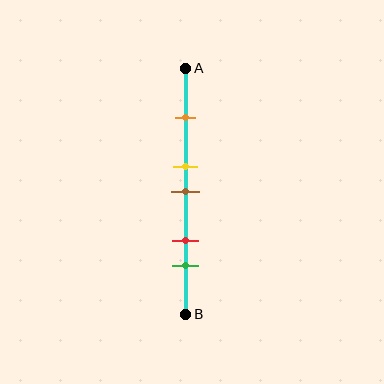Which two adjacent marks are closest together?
The yellow and brown marks are the closest adjacent pair.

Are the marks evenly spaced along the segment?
No, the marks are not evenly spaced.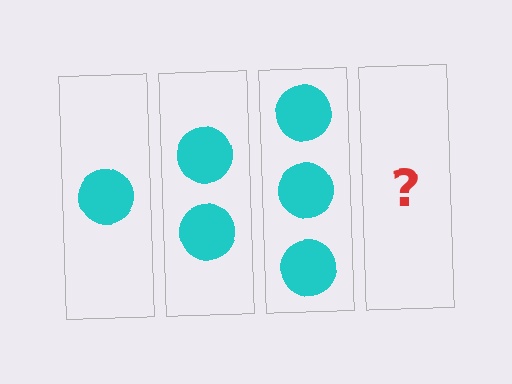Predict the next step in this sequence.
The next step is 4 circles.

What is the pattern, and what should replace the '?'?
The pattern is that each step adds one more circle. The '?' should be 4 circles.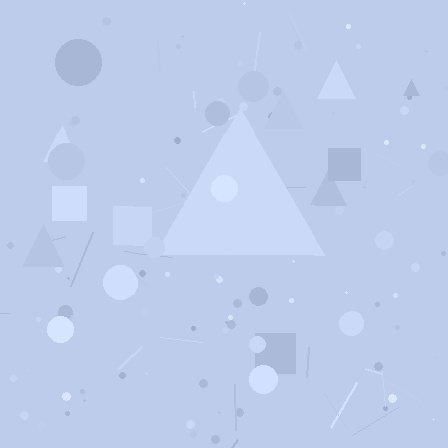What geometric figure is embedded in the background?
A triangle is embedded in the background.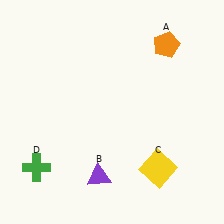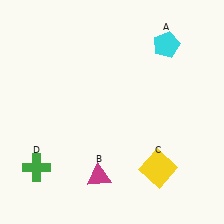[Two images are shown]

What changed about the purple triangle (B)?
In Image 1, B is purple. In Image 2, it changed to magenta.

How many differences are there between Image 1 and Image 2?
There are 2 differences between the two images.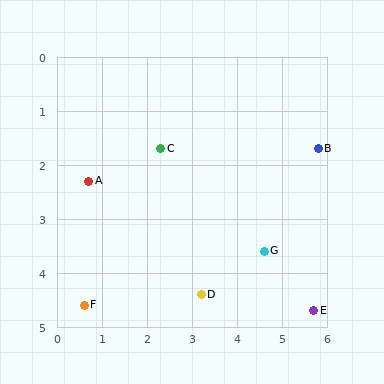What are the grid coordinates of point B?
Point B is at approximately (5.8, 1.7).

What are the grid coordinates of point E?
Point E is at approximately (5.7, 4.7).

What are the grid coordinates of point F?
Point F is at approximately (0.6, 4.6).